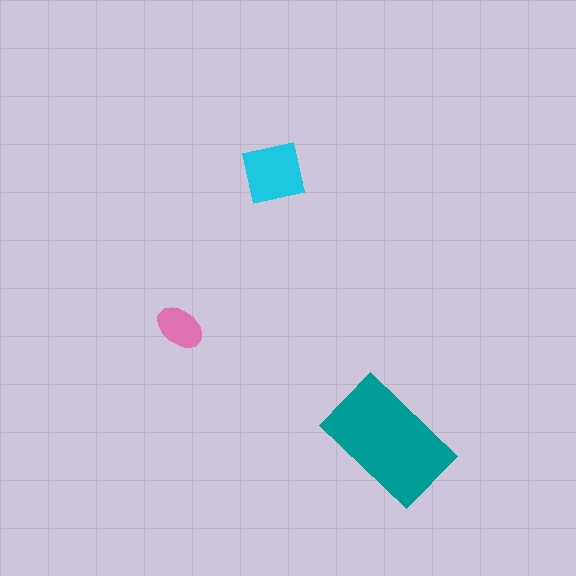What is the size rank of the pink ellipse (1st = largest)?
3rd.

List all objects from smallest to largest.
The pink ellipse, the cyan square, the teal rectangle.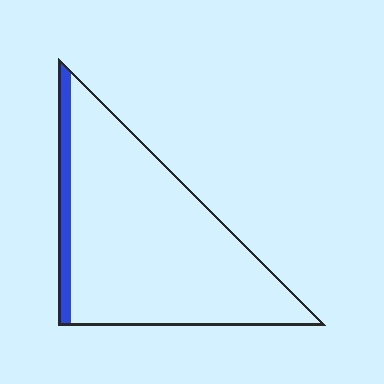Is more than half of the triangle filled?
No.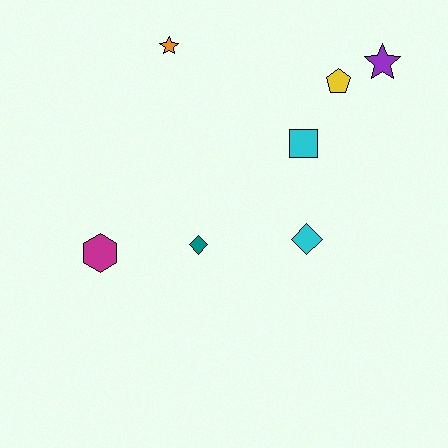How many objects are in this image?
There are 7 objects.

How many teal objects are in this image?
There is 1 teal object.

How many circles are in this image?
There are no circles.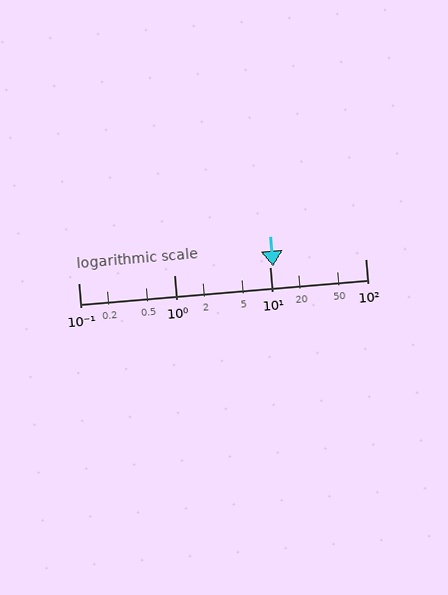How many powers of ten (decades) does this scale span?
The scale spans 3 decades, from 0.1 to 100.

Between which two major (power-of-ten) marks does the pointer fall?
The pointer is between 10 and 100.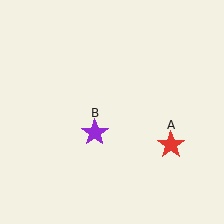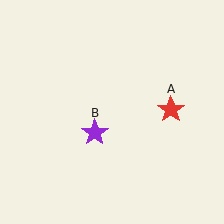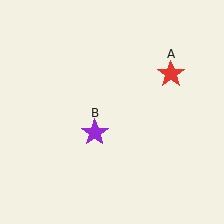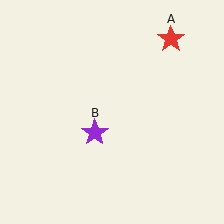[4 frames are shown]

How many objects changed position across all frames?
1 object changed position: red star (object A).